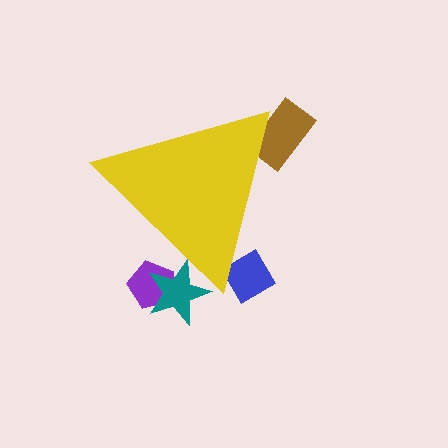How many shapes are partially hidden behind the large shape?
4 shapes are partially hidden.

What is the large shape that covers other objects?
A yellow triangle.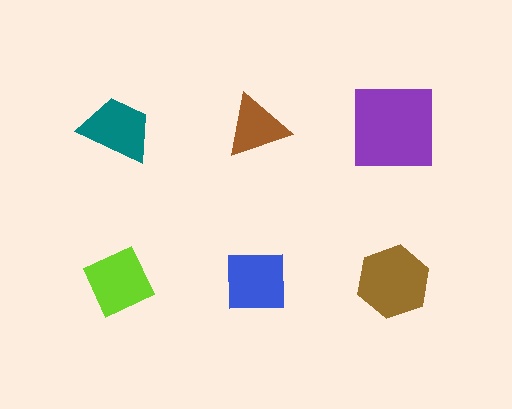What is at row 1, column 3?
A purple square.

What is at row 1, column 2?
A brown triangle.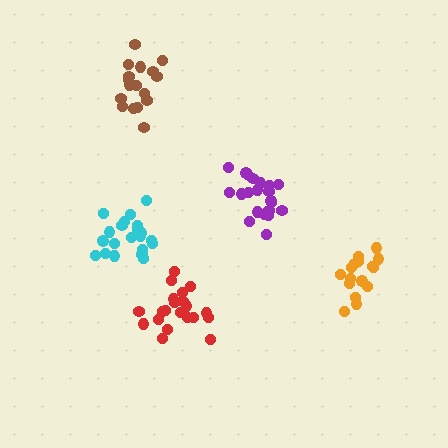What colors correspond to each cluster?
The clusters are colored: purple, cyan, brown, red, orange.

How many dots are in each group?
Group 1: 21 dots, Group 2: 21 dots, Group 3: 17 dots, Group 4: 21 dots, Group 5: 16 dots (96 total).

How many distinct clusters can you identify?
There are 5 distinct clusters.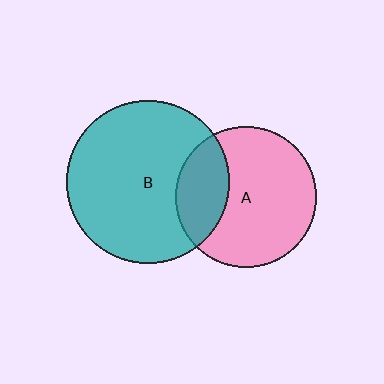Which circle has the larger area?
Circle B (teal).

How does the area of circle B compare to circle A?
Approximately 1.3 times.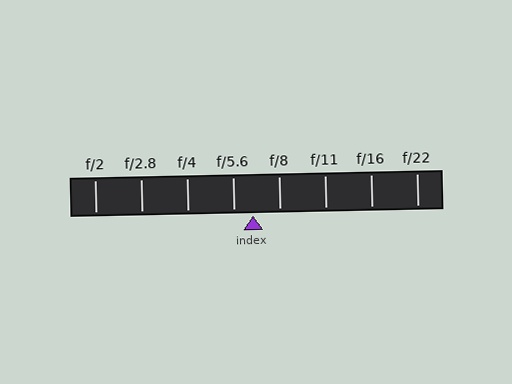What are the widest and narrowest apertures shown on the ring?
The widest aperture shown is f/2 and the narrowest is f/22.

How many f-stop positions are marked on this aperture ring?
There are 8 f-stop positions marked.